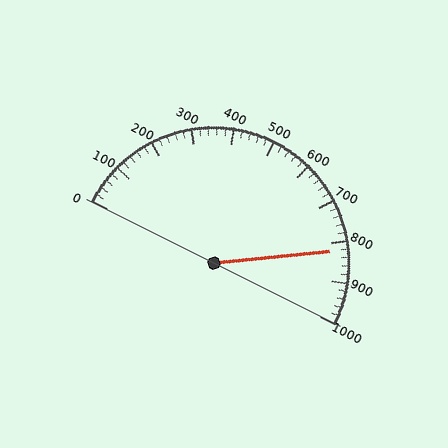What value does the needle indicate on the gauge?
The needle indicates approximately 820.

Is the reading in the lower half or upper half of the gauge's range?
The reading is in the upper half of the range (0 to 1000).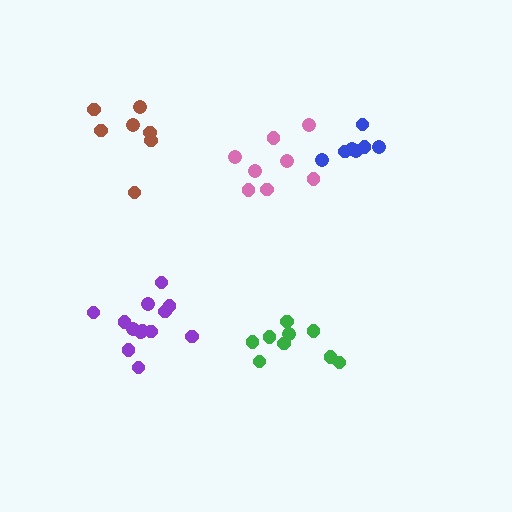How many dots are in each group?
Group 1: 8 dots, Group 2: 7 dots, Group 3: 7 dots, Group 4: 9 dots, Group 5: 13 dots (44 total).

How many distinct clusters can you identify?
There are 5 distinct clusters.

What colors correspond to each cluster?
The clusters are colored: pink, brown, blue, green, purple.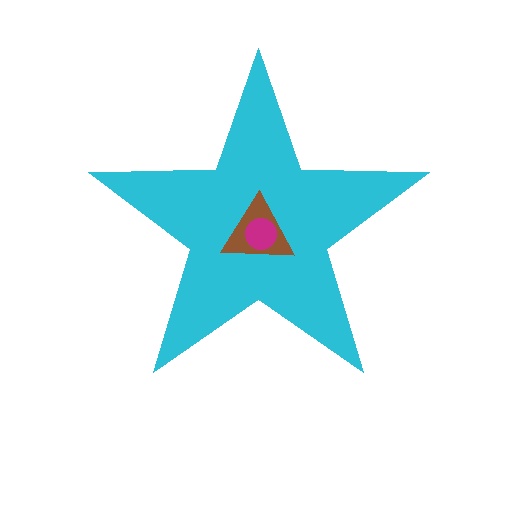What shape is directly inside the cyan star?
The brown triangle.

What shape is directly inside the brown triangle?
The magenta circle.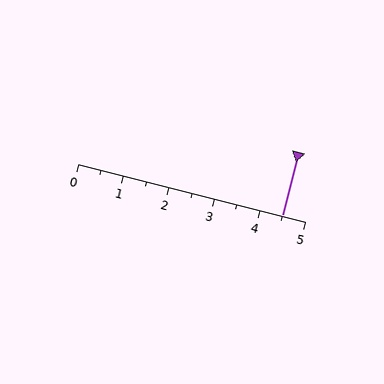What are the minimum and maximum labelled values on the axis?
The axis runs from 0 to 5.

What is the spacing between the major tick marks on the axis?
The major ticks are spaced 1 apart.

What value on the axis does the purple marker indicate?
The marker indicates approximately 4.5.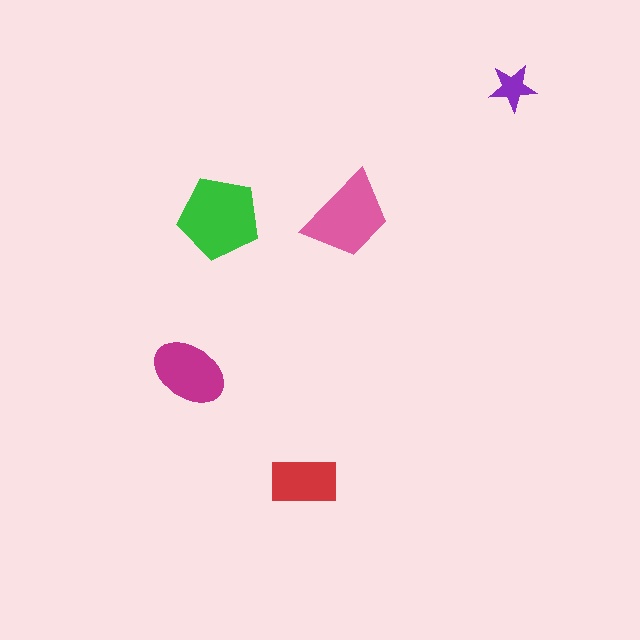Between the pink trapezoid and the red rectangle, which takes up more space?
The pink trapezoid.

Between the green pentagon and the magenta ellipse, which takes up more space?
The green pentagon.